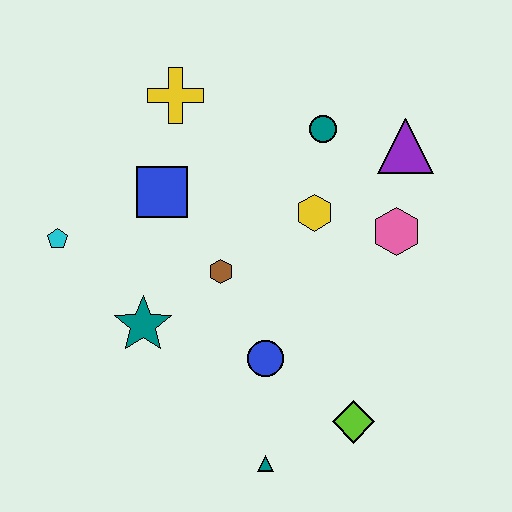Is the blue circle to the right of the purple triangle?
No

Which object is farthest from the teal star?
The purple triangle is farthest from the teal star.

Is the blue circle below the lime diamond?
No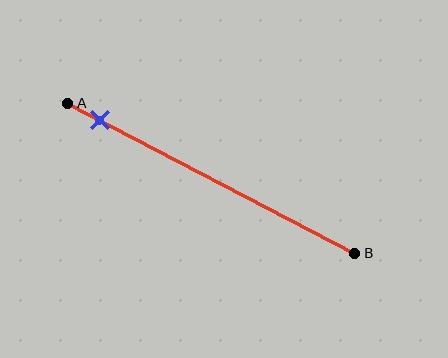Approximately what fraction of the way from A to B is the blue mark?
The blue mark is approximately 10% of the way from A to B.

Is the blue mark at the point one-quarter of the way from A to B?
No, the mark is at about 10% from A, not at the 25% one-quarter point.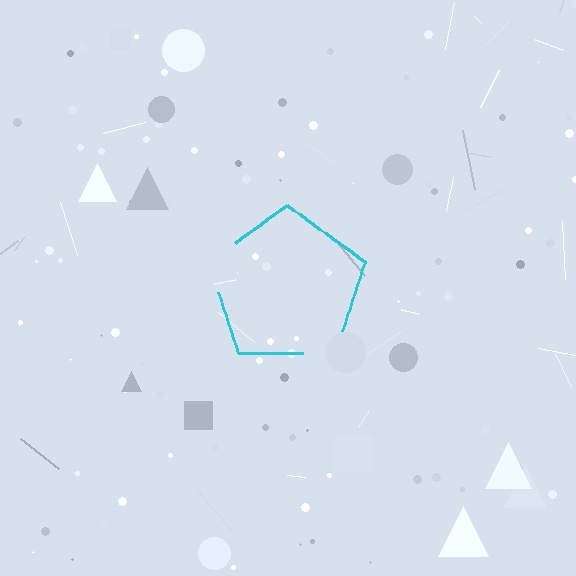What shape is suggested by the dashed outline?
The dashed outline suggests a pentagon.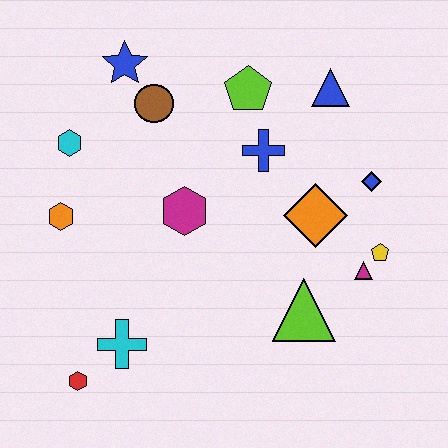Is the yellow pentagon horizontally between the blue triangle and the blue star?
No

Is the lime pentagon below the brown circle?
No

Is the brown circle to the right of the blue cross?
No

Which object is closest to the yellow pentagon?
The magenta triangle is closest to the yellow pentagon.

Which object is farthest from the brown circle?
The red hexagon is farthest from the brown circle.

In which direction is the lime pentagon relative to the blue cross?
The lime pentagon is above the blue cross.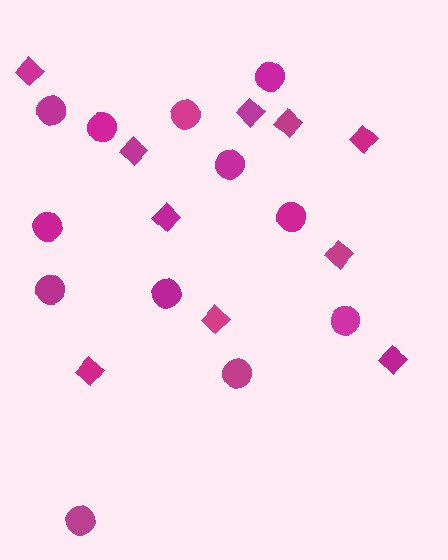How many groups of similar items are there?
There are 2 groups: one group of diamonds (10) and one group of circles (12).